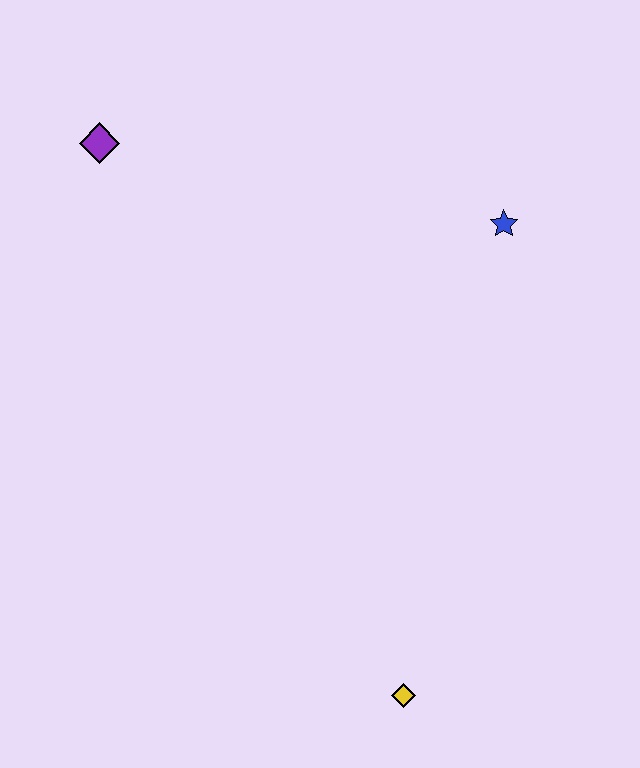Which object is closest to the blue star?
The purple diamond is closest to the blue star.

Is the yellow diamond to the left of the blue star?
Yes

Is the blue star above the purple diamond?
No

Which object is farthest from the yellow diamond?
The purple diamond is farthest from the yellow diamond.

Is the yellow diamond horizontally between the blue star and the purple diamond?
Yes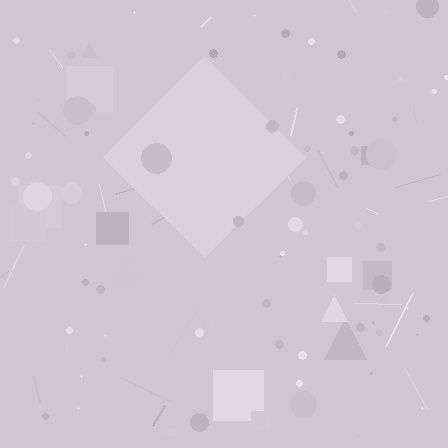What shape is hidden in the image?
A diamond is hidden in the image.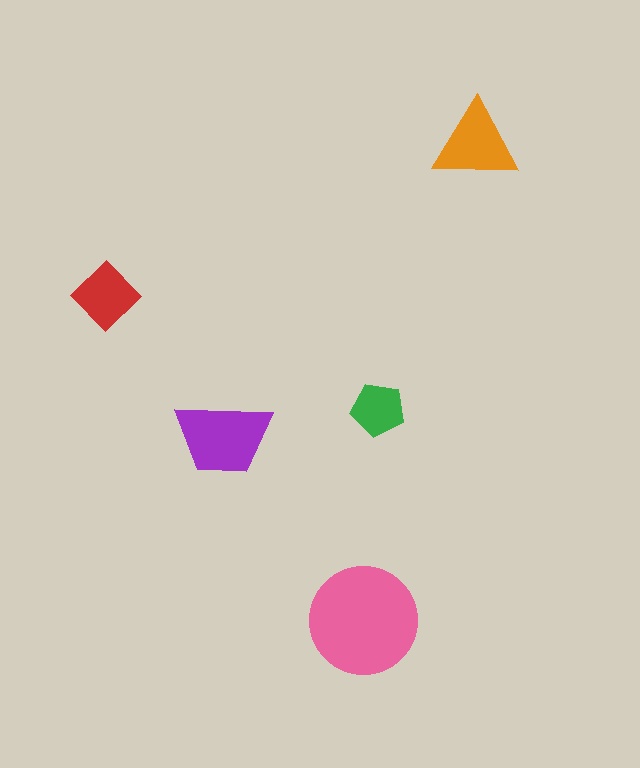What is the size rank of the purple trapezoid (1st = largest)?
2nd.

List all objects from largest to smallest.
The pink circle, the purple trapezoid, the orange triangle, the red diamond, the green pentagon.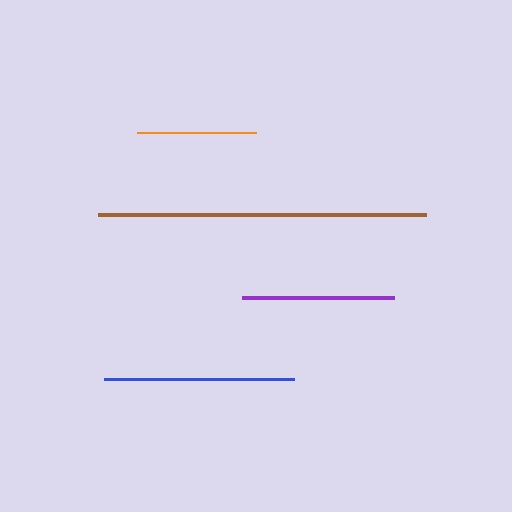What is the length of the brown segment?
The brown segment is approximately 327 pixels long.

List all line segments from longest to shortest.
From longest to shortest: brown, blue, purple, orange.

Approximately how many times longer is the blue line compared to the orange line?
The blue line is approximately 1.6 times the length of the orange line.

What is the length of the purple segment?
The purple segment is approximately 152 pixels long.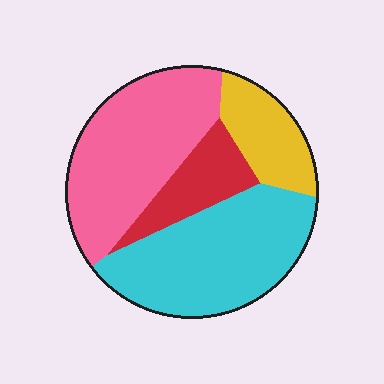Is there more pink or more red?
Pink.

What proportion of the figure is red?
Red takes up about one eighth (1/8) of the figure.